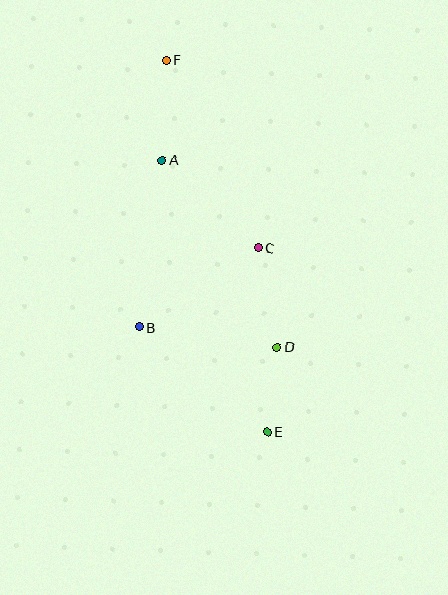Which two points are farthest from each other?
Points E and F are farthest from each other.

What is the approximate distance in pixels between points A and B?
The distance between A and B is approximately 168 pixels.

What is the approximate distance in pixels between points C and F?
The distance between C and F is approximately 209 pixels.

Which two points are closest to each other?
Points D and E are closest to each other.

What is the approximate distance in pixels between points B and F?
The distance between B and F is approximately 268 pixels.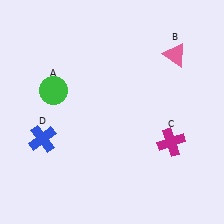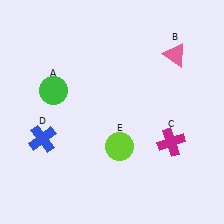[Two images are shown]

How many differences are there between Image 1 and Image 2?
There is 1 difference between the two images.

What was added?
A lime circle (E) was added in Image 2.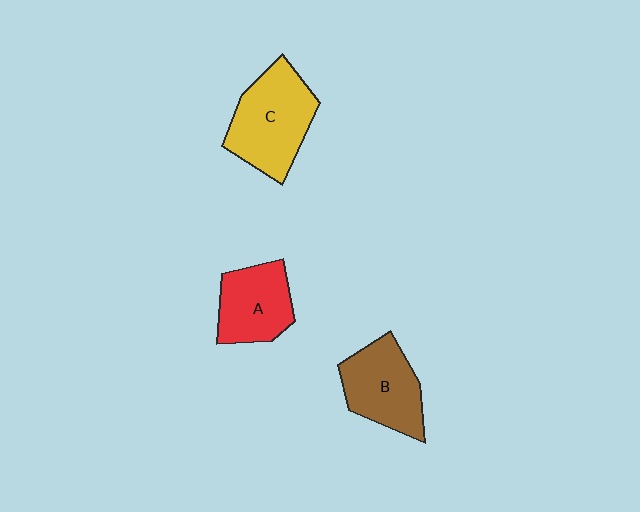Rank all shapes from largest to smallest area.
From largest to smallest: C (yellow), B (brown), A (red).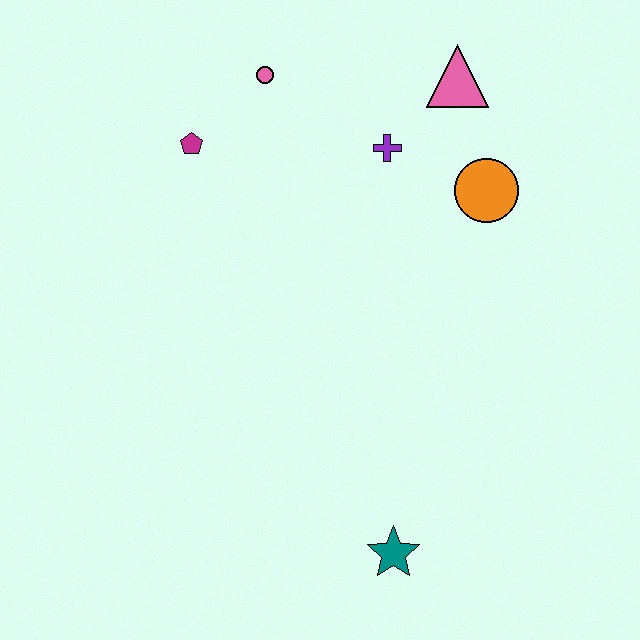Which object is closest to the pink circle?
The magenta pentagon is closest to the pink circle.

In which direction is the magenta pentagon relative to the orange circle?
The magenta pentagon is to the left of the orange circle.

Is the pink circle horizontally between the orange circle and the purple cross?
No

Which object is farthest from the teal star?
The pink circle is farthest from the teal star.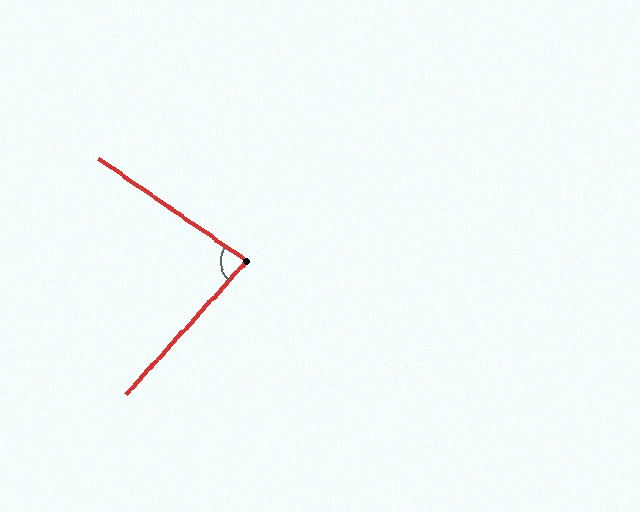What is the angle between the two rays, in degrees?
Approximately 82 degrees.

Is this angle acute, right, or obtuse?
It is acute.